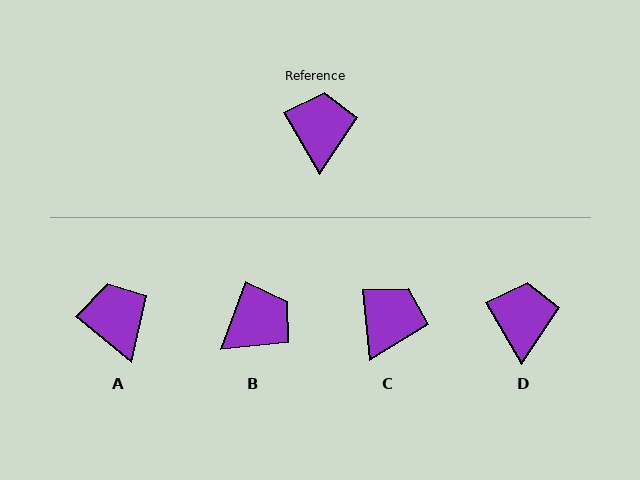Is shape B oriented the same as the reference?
No, it is off by about 50 degrees.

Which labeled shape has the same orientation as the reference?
D.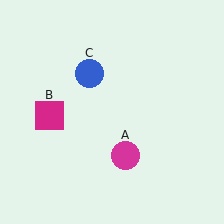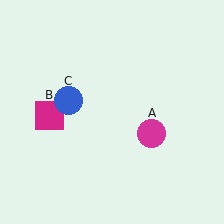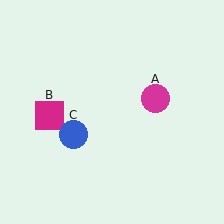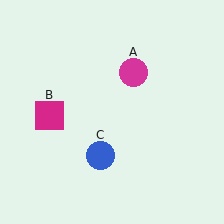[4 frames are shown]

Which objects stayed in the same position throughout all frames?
Magenta square (object B) remained stationary.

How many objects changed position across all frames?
2 objects changed position: magenta circle (object A), blue circle (object C).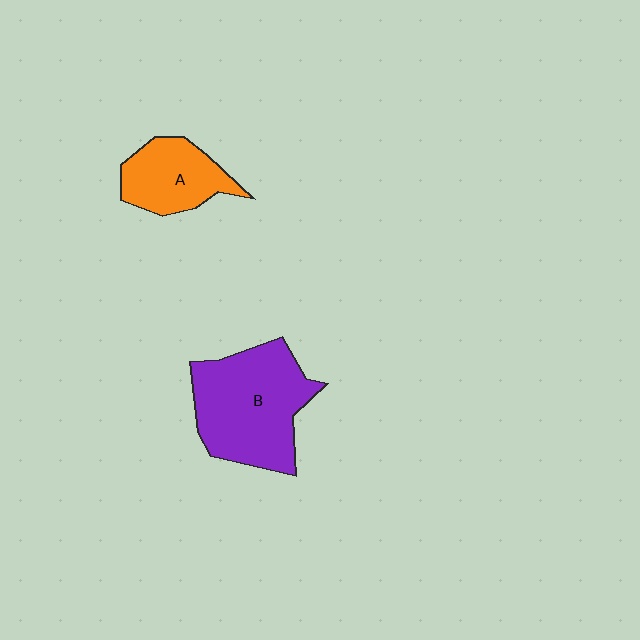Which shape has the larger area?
Shape B (purple).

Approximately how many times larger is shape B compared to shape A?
Approximately 1.8 times.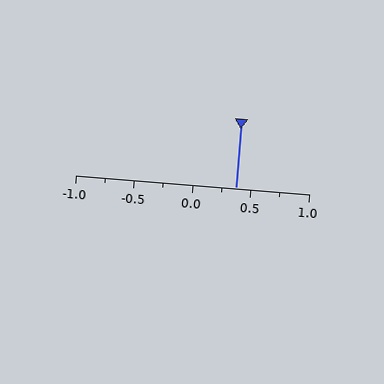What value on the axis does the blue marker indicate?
The marker indicates approximately 0.38.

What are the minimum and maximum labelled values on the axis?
The axis runs from -1.0 to 1.0.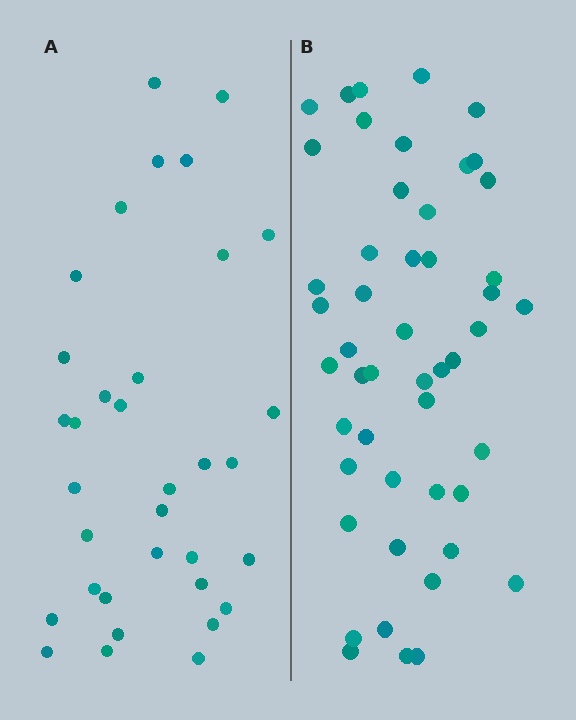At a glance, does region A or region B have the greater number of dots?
Region B (the right region) has more dots.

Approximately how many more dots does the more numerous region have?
Region B has approximately 15 more dots than region A.